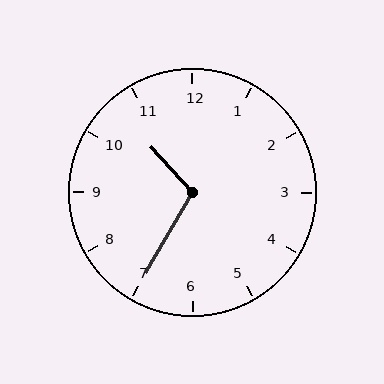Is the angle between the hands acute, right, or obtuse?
It is obtuse.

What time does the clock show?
10:35.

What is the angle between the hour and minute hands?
Approximately 108 degrees.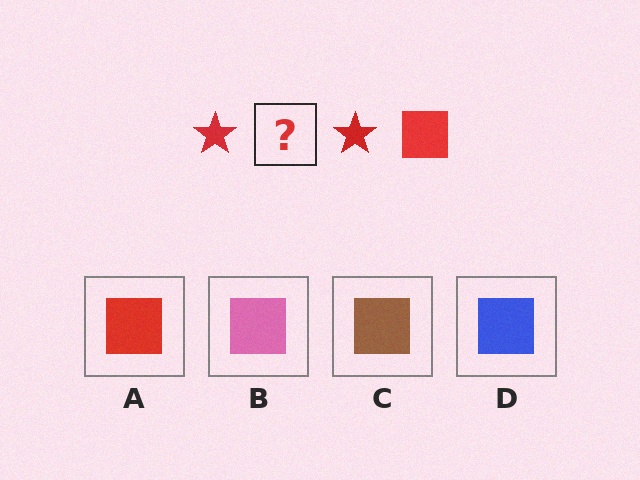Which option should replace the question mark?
Option A.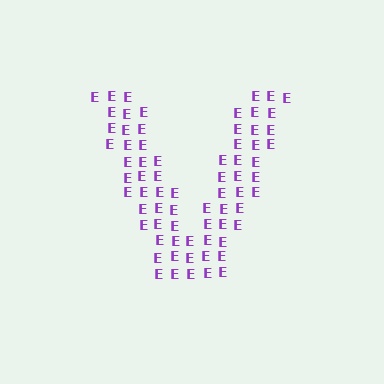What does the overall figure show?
The overall figure shows the letter V.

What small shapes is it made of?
It is made of small letter E's.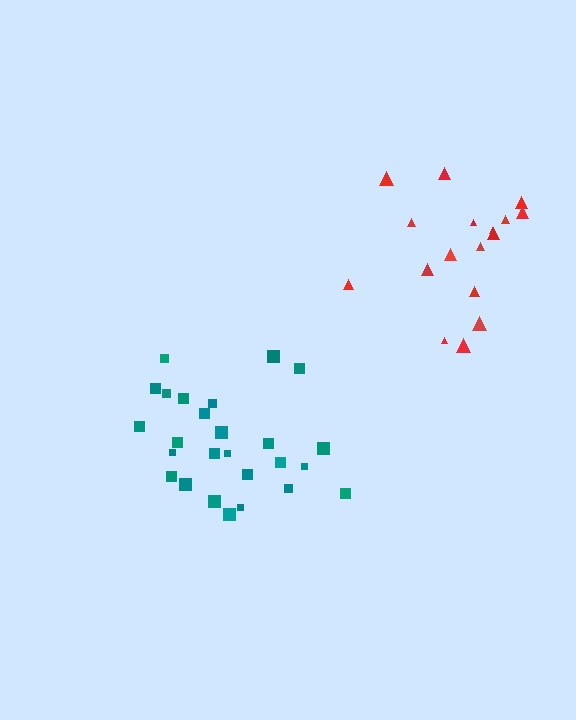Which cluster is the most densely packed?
Teal.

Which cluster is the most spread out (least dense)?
Red.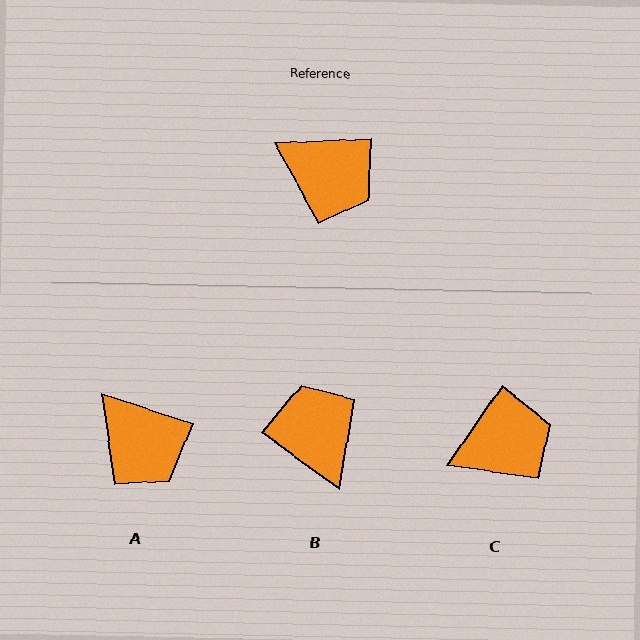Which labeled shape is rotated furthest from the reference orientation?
B, about 141 degrees away.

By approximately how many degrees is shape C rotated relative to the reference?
Approximately 53 degrees counter-clockwise.